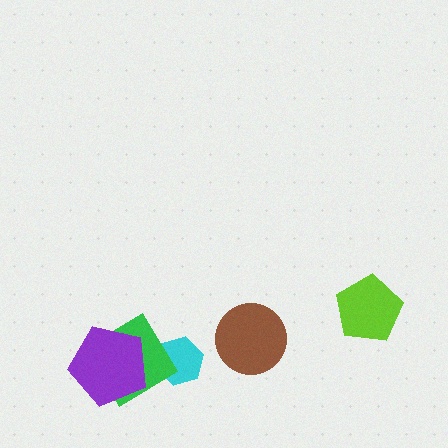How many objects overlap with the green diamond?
2 objects overlap with the green diamond.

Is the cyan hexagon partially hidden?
Yes, it is partially covered by another shape.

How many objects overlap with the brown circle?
0 objects overlap with the brown circle.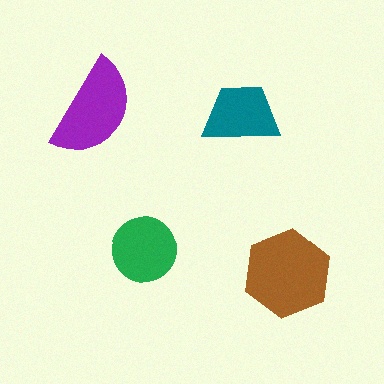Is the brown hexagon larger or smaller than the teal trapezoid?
Larger.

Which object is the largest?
The brown hexagon.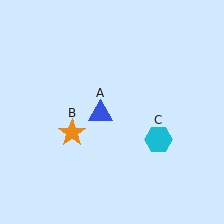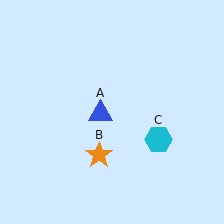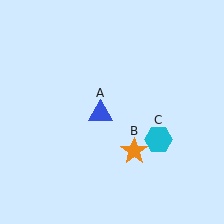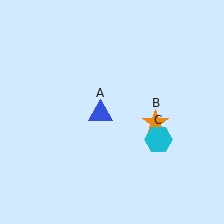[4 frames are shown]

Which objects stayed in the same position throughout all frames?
Blue triangle (object A) and cyan hexagon (object C) remained stationary.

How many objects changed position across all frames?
1 object changed position: orange star (object B).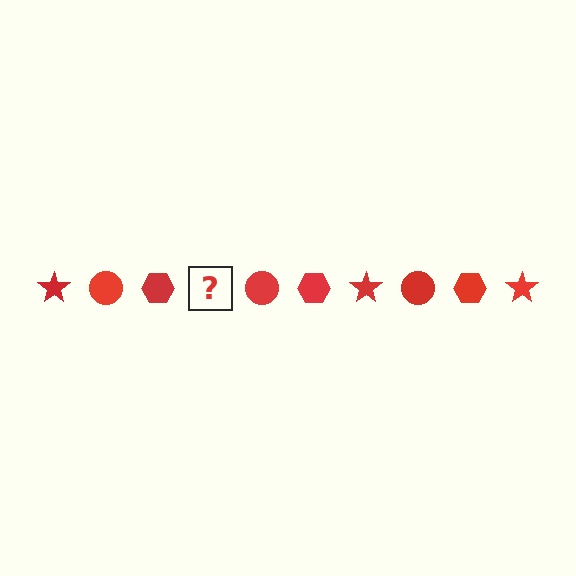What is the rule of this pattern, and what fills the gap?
The rule is that the pattern cycles through star, circle, hexagon shapes in red. The gap should be filled with a red star.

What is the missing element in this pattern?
The missing element is a red star.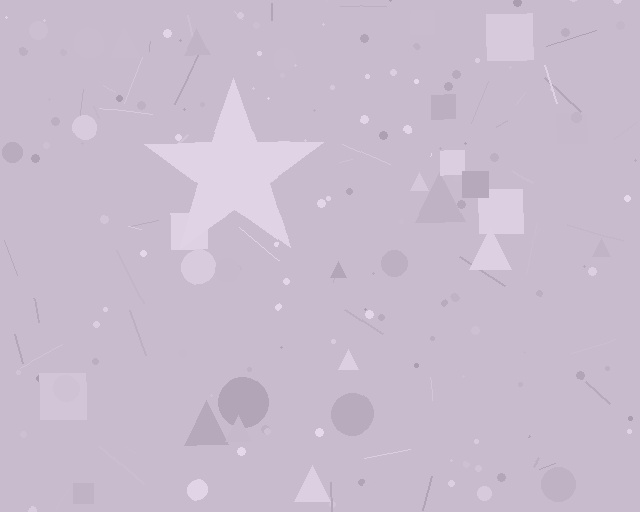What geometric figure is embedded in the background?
A star is embedded in the background.